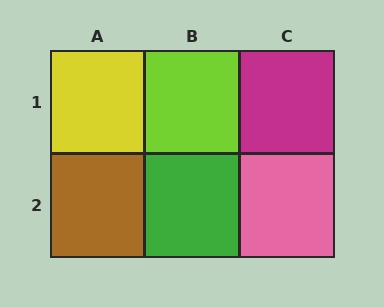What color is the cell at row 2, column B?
Green.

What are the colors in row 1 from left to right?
Yellow, lime, magenta.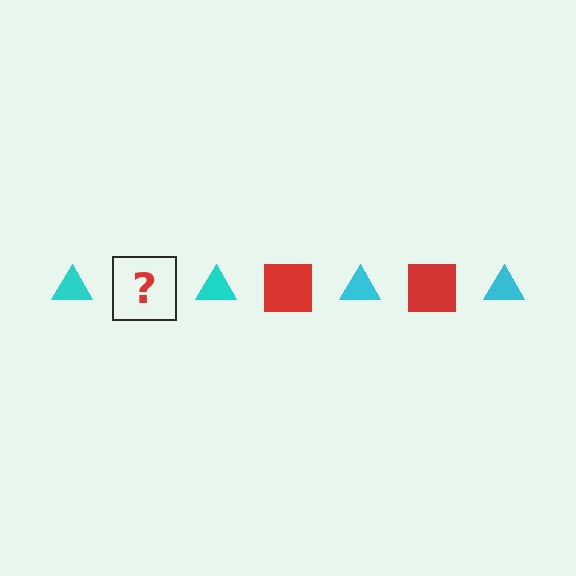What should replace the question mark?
The question mark should be replaced with a red square.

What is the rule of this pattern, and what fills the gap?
The rule is that the pattern alternates between cyan triangle and red square. The gap should be filled with a red square.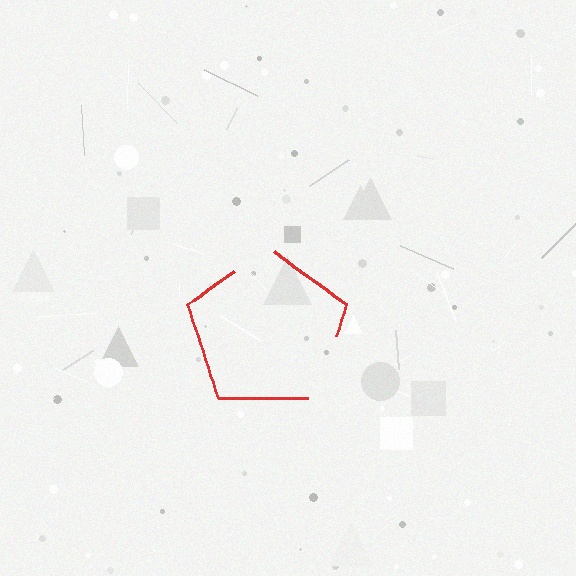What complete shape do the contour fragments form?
The contour fragments form a pentagon.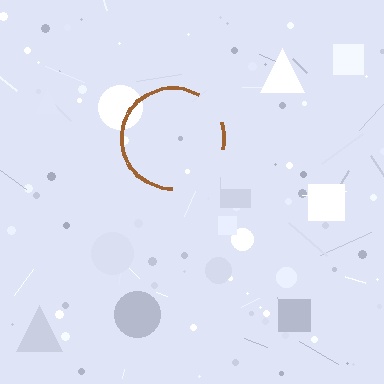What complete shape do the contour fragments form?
The contour fragments form a circle.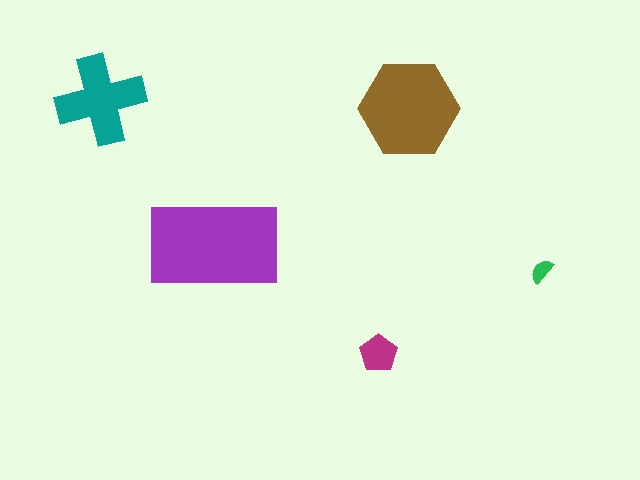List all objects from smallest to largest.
The green semicircle, the magenta pentagon, the teal cross, the brown hexagon, the purple rectangle.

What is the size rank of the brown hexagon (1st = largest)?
2nd.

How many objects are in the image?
There are 5 objects in the image.